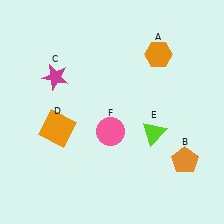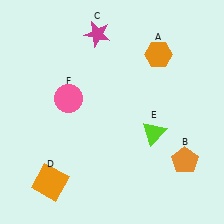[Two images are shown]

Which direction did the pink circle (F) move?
The pink circle (F) moved left.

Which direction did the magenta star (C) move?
The magenta star (C) moved up.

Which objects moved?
The objects that moved are: the magenta star (C), the orange square (D), the pink circle (F).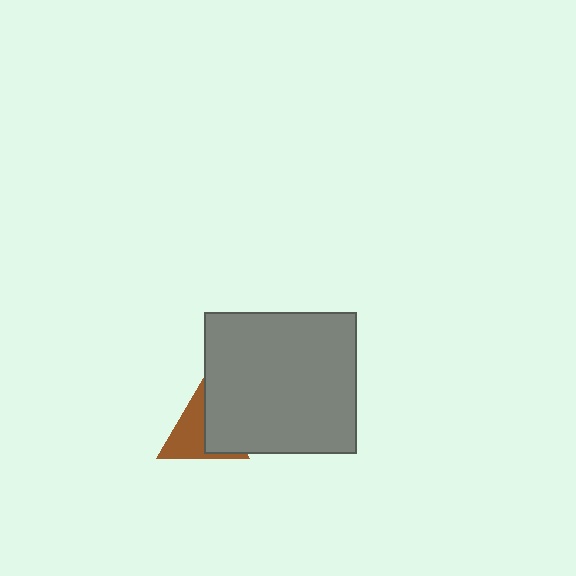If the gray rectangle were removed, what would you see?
You would see the complete brown triangle.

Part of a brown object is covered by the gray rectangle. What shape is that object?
It is a triangle.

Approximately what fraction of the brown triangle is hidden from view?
Roughly 42% of the brown triangle is hidden behind the gray rectangle.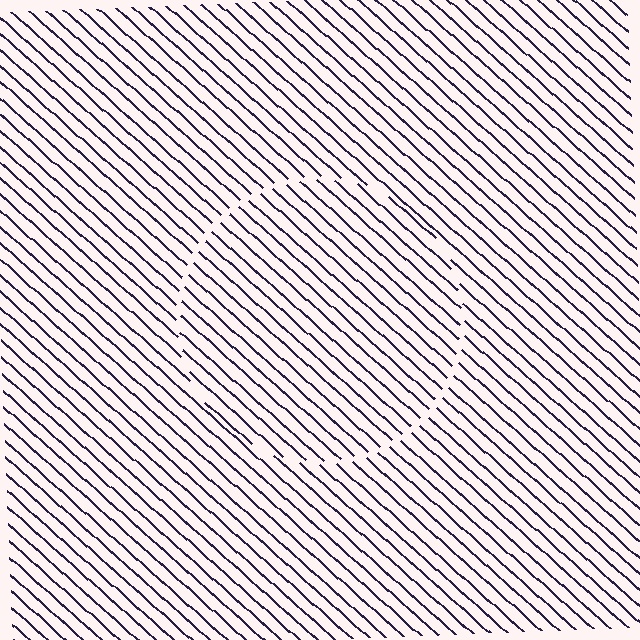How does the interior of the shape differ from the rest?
The interior of the shape contains the same grating, shifted by half a period — the contour is defined by the phase discontinuity where line-ends from the inner and outer gratings abut.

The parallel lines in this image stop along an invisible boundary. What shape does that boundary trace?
An illusory circle. The interior of the shape contains the same grating, shifted by half a period — the contour is defined by the phase discontinuity where line-ends from the inner and outer gratings abut.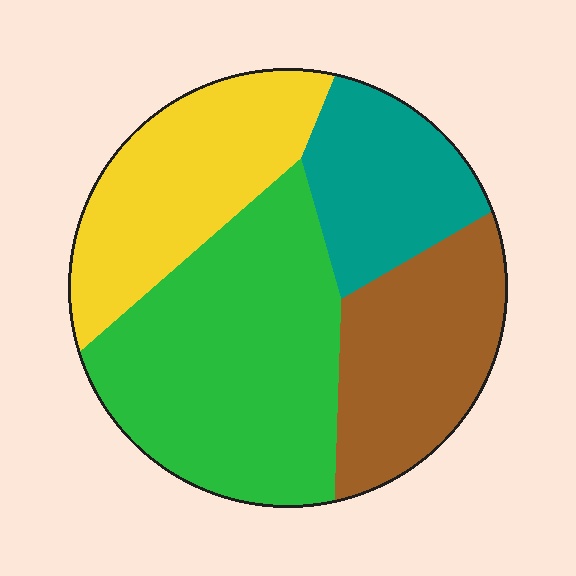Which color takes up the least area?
Teal, at roughly 15%.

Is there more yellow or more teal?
Yellow.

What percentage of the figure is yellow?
Yellow covers about 25% of the figure.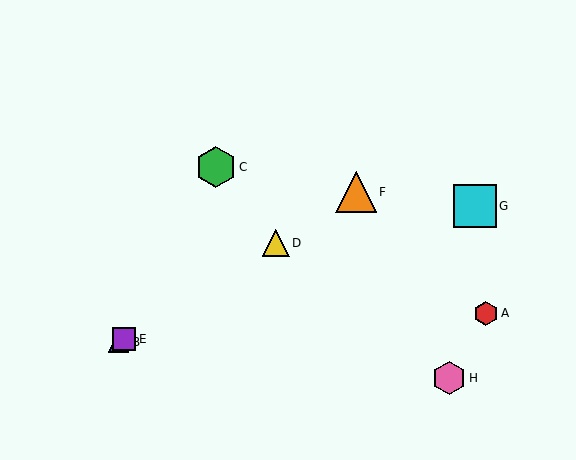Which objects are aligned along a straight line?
Objects B, D, E, F are aligned along a straight line.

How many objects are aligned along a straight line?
4 objects (B, D, E, F) are aligned along a straight line.